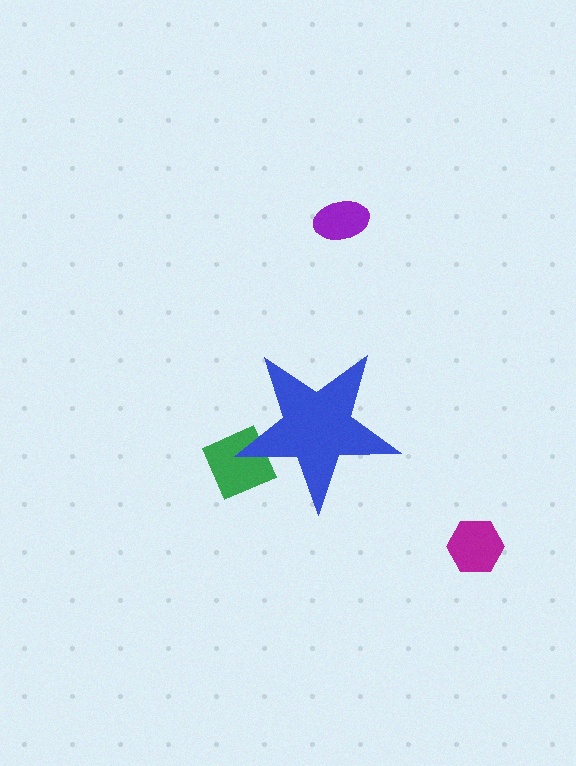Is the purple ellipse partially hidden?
No, the purple ellipse is fully visible.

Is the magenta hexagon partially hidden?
No, the magenta hexagon is fully visible.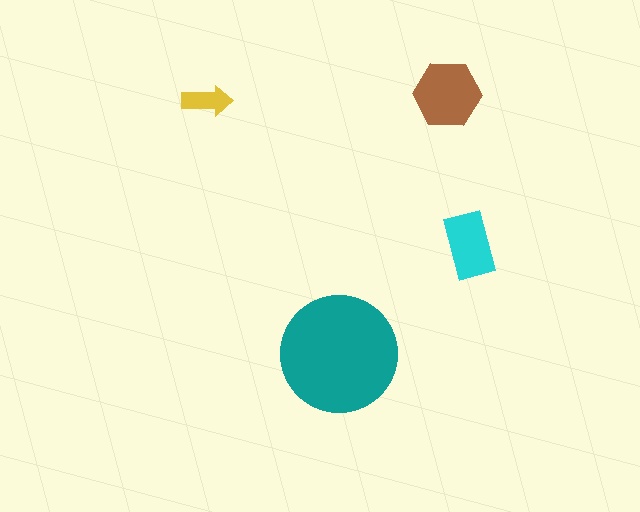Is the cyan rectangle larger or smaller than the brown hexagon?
Smaller.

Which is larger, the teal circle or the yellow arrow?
The teal circle.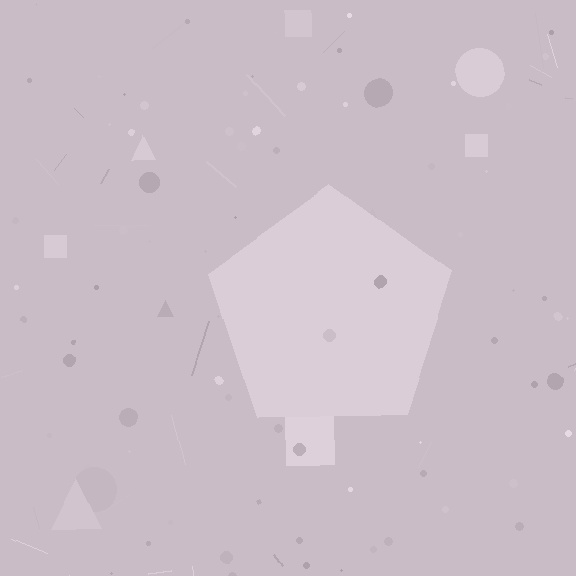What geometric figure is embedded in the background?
A pentagon is embedded in the background.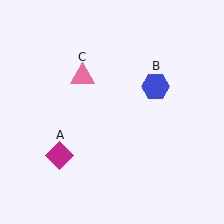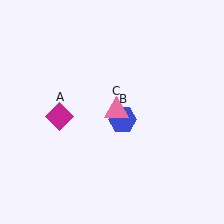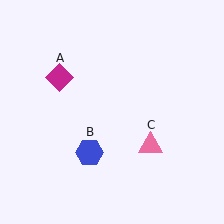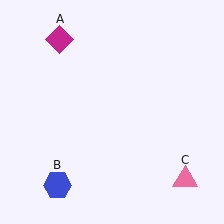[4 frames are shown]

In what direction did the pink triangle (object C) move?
The pink triangle (object C) moved down and to the right.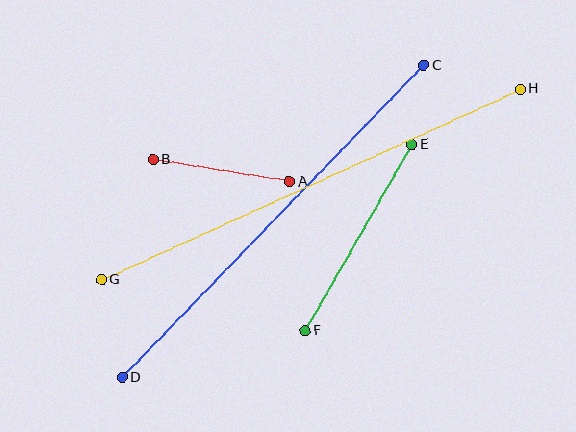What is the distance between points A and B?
The distance is approximately 138 pixels.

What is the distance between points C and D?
The distance is approximately 434 pixels.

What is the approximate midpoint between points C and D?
The midpoint is at approximately (273, 221) pixels.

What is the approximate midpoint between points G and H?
The midpoint is at approximately (311, 184) pixels.